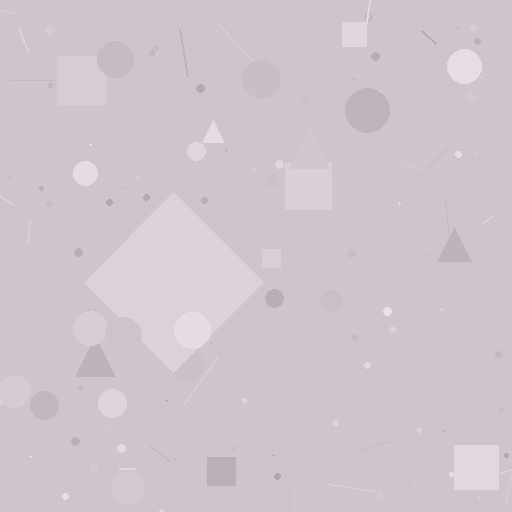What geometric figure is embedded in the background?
A diamond is embedded in the background.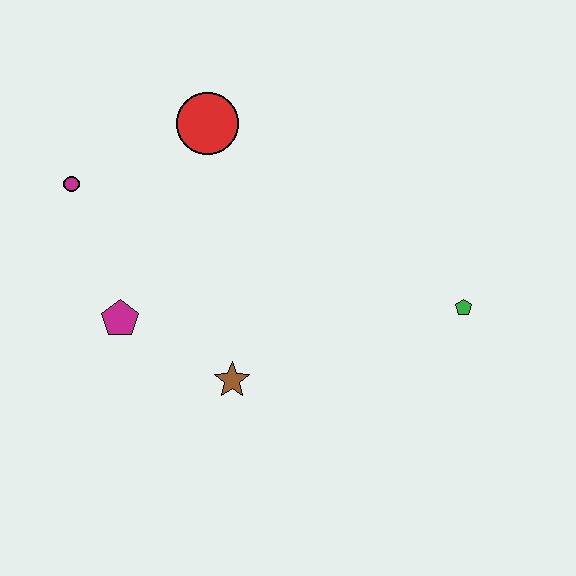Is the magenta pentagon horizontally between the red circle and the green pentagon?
No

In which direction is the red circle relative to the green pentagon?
The red circle is to the left of the green pentagon.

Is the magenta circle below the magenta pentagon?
No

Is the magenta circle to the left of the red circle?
Yes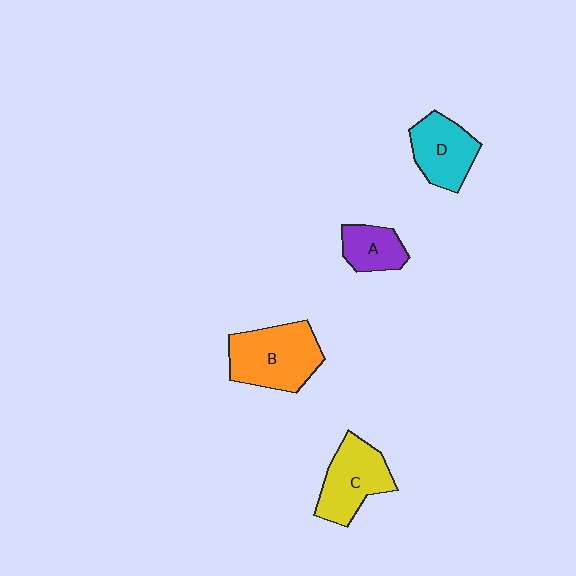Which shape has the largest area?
Shape B (orange).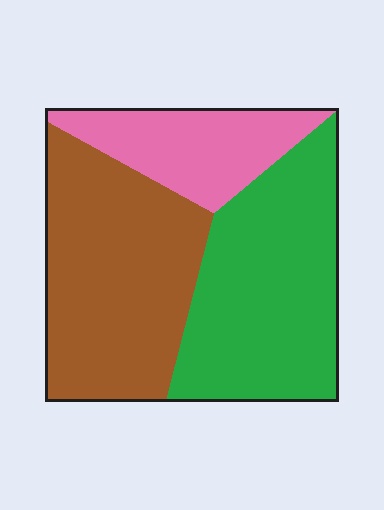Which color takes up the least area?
Pink, at roughly 20%.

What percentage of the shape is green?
Green takes up about two fifths (2/5) of the shape.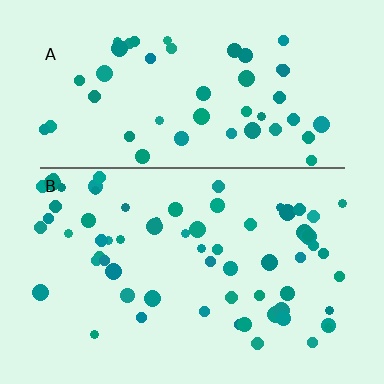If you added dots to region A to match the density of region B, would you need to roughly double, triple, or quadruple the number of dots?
Approximately double.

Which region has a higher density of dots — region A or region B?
B (the bottom).